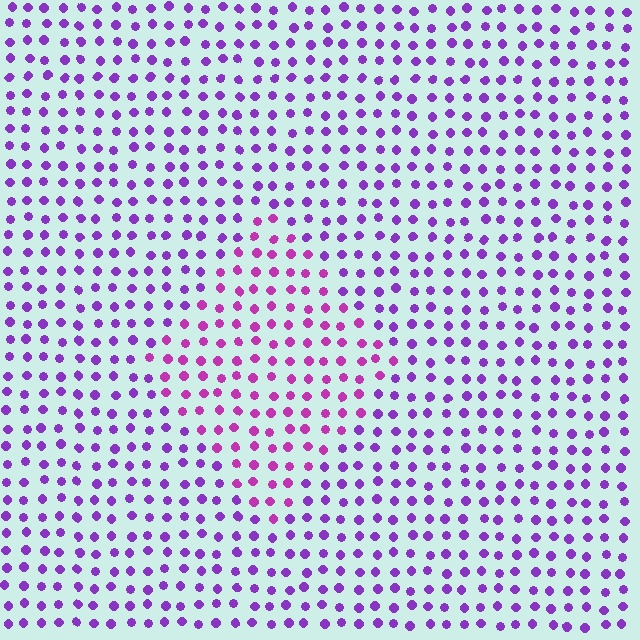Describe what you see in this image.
The image is filled with small purple elements in a uniform arrangement. A diamond-shaped region is visible where the elements are tinted to a slightly different hue, forming a subtle color boundary.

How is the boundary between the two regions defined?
The boundary is defined purely by a slight shift in hue (about 31 degrees). Spacing, size, and orientation are identical on both sides.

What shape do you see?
I see a diamond.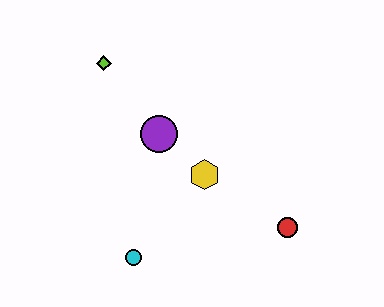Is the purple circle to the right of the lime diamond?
Yes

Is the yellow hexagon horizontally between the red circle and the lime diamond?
Yes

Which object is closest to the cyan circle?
The yellow hexagon is closest to the cyan circle.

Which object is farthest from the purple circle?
The red circle is farthest from the purple circle.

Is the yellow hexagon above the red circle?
Yes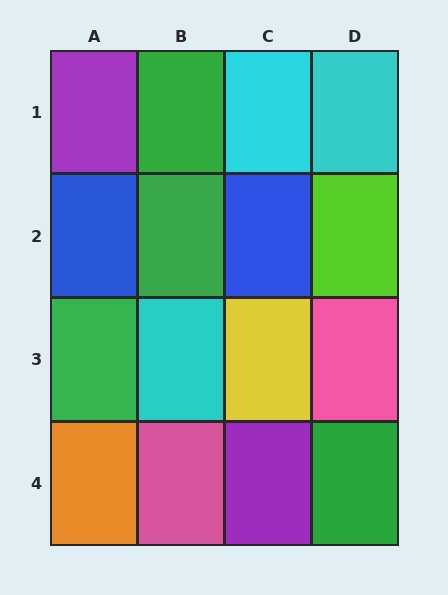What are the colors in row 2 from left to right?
Blue, green, blue, lime.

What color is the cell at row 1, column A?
Purple.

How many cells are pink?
2 cells are pink.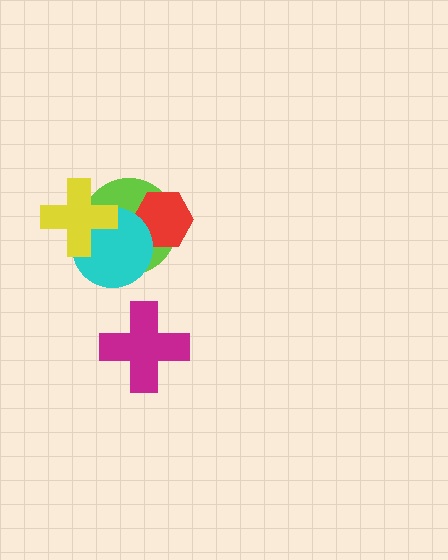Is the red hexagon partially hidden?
Yes, it is partially covered by another shape.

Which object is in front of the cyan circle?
The yellow cross is in front of the cyan circle.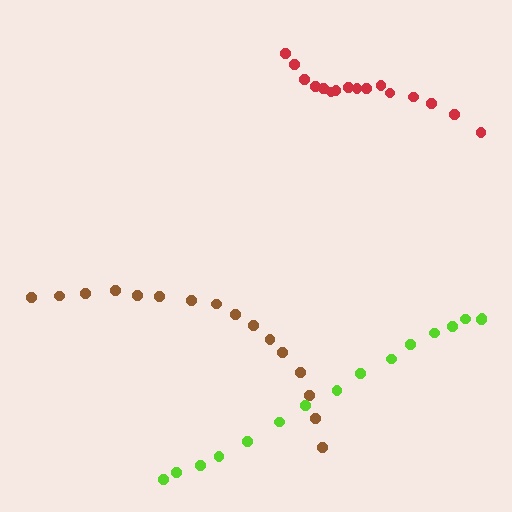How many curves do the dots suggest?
There are 3 distinct paths.